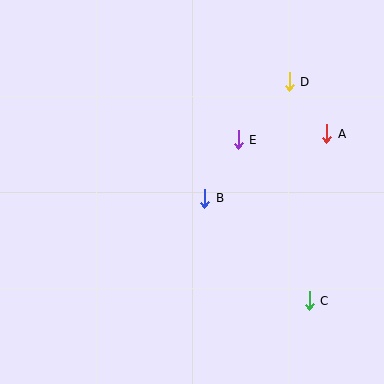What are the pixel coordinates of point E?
Point E is at (238, 140).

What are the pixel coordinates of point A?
Point A is at (327, 134).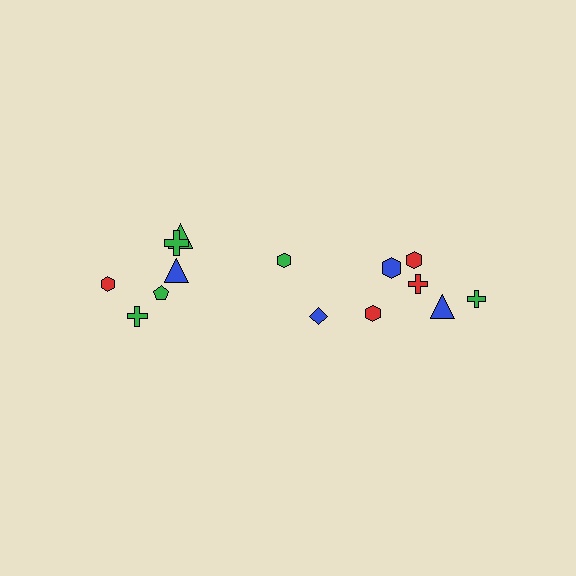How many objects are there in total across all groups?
There are 14 objects.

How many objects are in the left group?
There are 6 objects.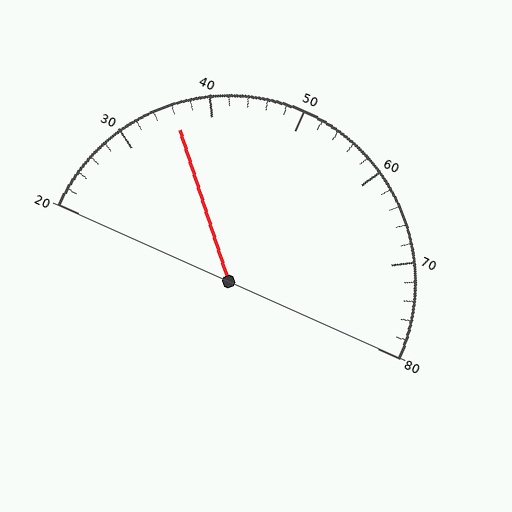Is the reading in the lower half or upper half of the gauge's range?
The reading is in the lower half of the range (20 to 80).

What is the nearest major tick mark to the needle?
The nearest major tick mark is 40.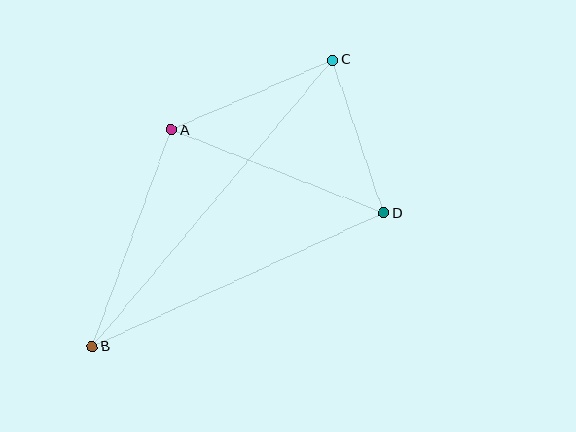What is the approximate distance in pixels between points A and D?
The distance between A and D is approximately 228 pixels.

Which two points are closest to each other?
Points C and D are closest to each other.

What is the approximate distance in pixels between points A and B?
The distance between A and B is approximately 231 pixels.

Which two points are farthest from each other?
Points B and C are farthest from each other.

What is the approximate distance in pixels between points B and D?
The distance between B and D is approximately 321 pixels.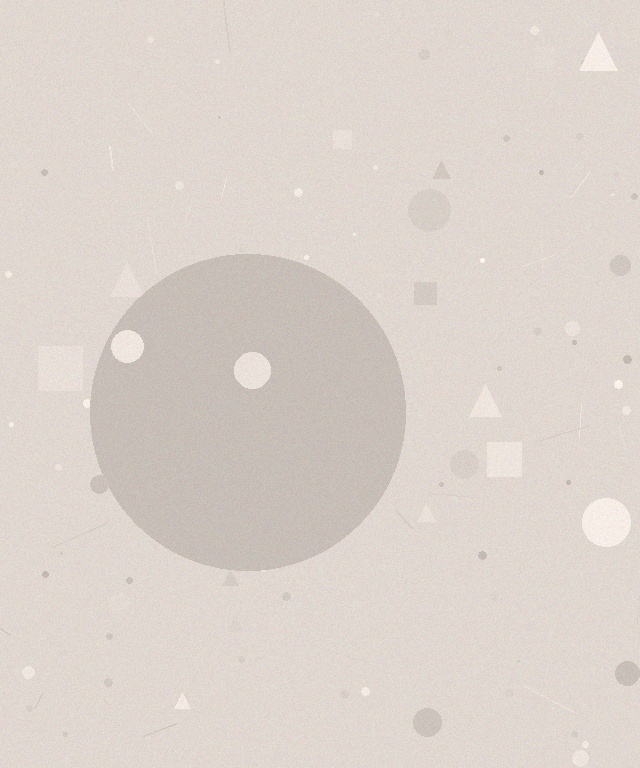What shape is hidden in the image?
A circle is hidden in the image.